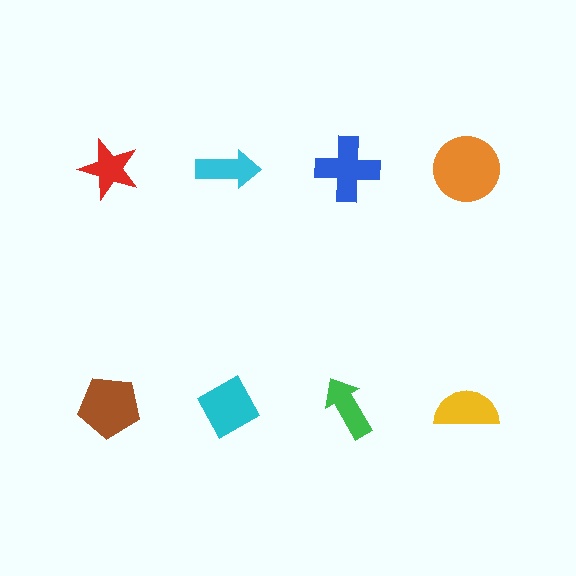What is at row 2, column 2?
A cyan diamond.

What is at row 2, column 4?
A yellow semicircle.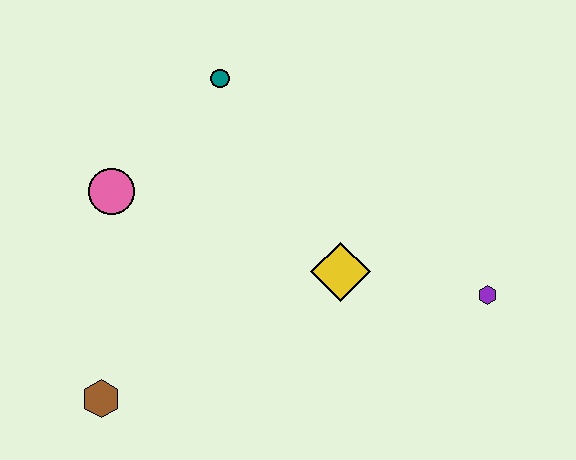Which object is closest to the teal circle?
The pink circle is closest to the teal circle.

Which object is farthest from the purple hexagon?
The brown hexagon is farthest from the purple hexagon.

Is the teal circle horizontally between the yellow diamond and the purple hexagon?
No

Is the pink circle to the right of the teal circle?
No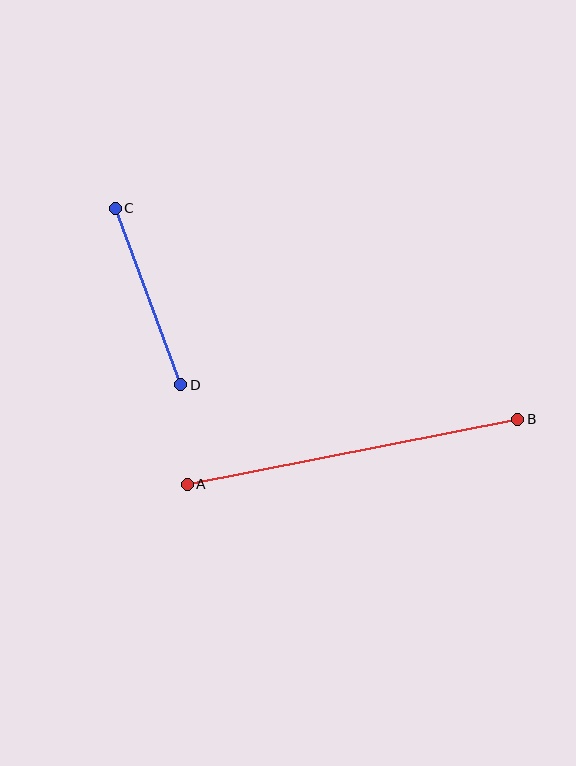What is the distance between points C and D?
The distance is approximately 188 pixels.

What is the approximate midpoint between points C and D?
The midpoint is at approximately (148, 297) pixels.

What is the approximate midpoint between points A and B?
The midpoint is at approximately (352, 452) pixels.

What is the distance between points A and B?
The distance is approximately 337 pixels.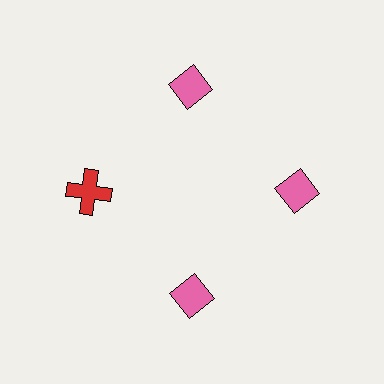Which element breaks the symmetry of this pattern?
The red cross at roughly the 9 o'clock position breaks the symmetry. All other shapes are pink diamonds.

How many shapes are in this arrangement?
There are 4 shapes arranged in a ring pattern.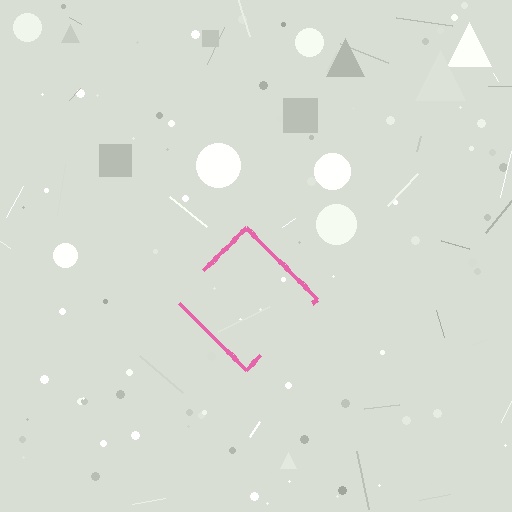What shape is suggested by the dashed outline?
The dashed outline suggests a diamond.